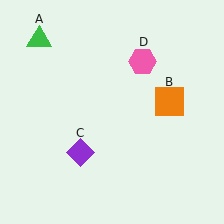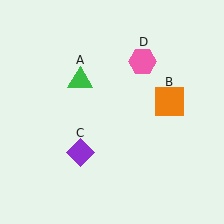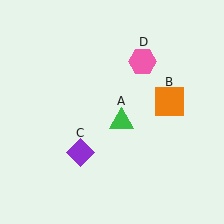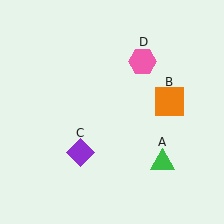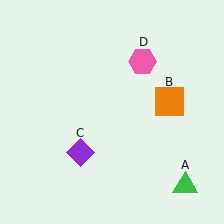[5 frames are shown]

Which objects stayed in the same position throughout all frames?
Orange square (object B) and purple diamond (object C) and pink hexagon (object D) remained stationary.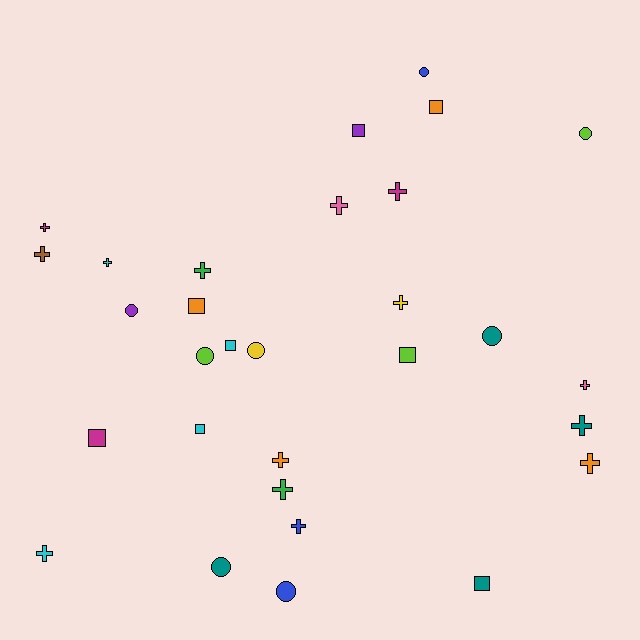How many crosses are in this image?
There are 14 crosses.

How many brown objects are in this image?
There is 1 brown object.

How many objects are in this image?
There are 30 objects.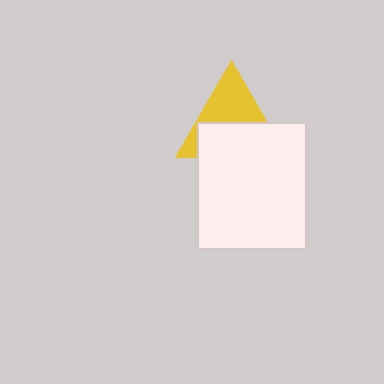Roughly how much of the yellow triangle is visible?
About half of it is visible (roughly 48%).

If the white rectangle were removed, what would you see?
You would see the complete yellow triangle.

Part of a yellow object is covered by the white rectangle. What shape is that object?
It is a triangle.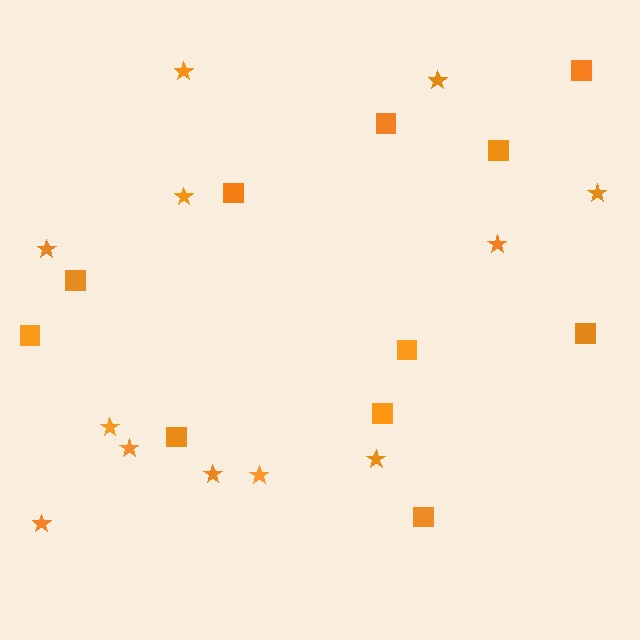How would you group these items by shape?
There are 2 groups: one group of squares (11) and one group of stars (12).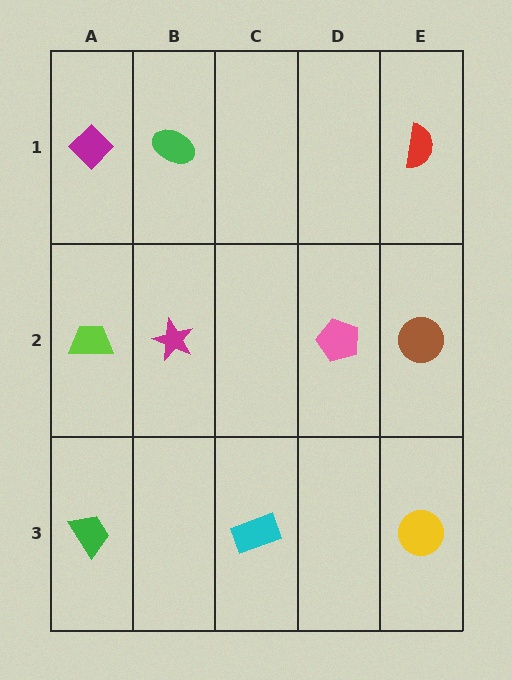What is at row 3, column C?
A cyan rectangle.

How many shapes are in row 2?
4 shapes.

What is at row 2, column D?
A pink pentagon.